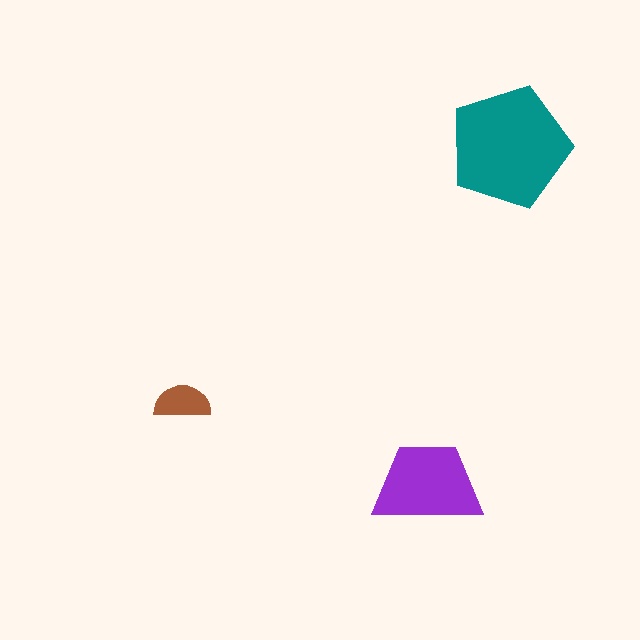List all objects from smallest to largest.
The brown semicircle, the purple trapezoid, the teal pentagon.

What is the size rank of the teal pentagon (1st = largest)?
1st.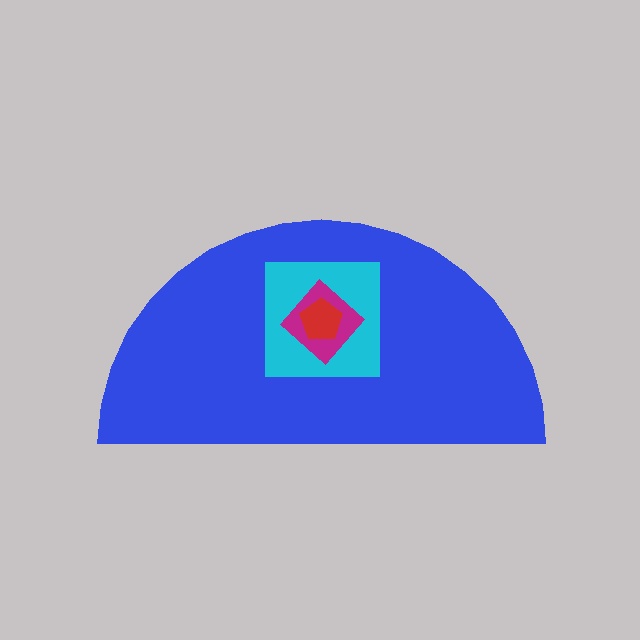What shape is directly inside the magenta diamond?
The red pentagon.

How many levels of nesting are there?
4.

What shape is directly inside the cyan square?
The magenta diamond.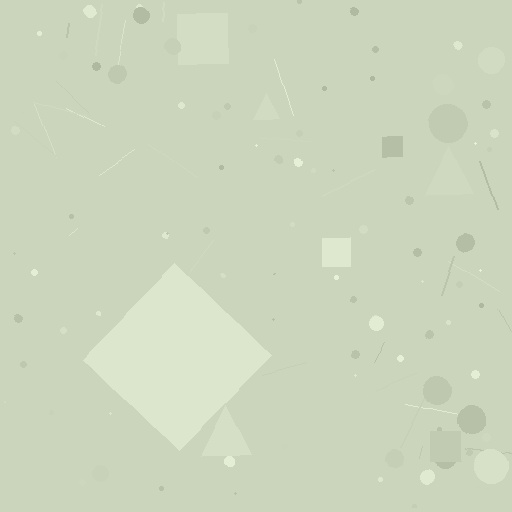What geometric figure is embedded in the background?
A diamond is embedded in the background.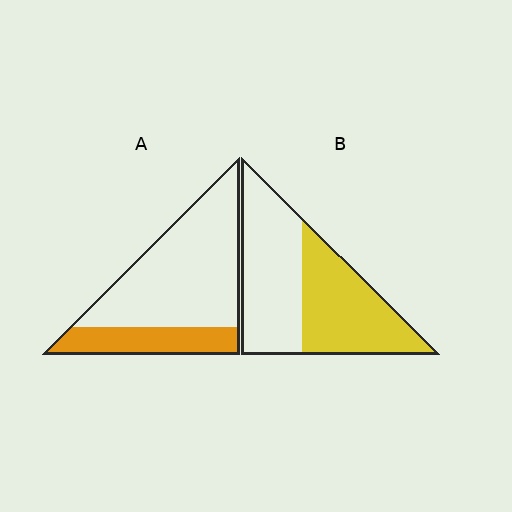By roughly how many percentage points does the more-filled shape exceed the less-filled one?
By roughly 20 percentage points (B over A).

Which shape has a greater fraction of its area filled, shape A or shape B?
Shape B.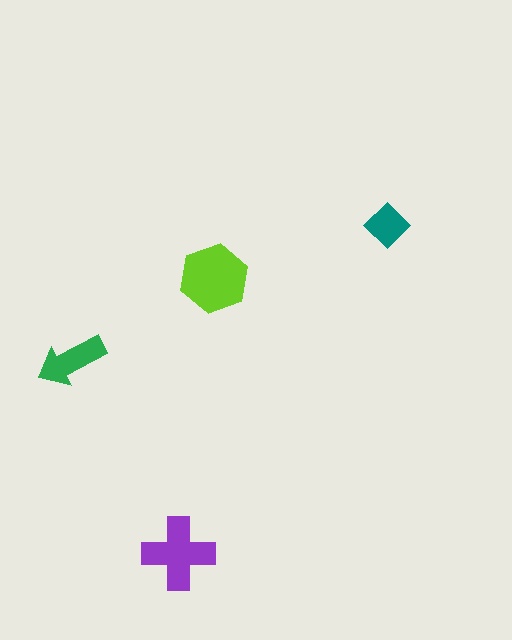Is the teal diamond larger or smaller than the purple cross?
Smaller.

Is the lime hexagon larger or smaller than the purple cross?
Larger.